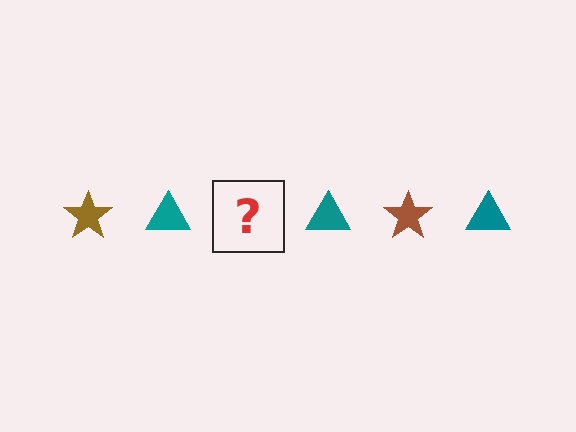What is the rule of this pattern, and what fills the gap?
The rule is that the pattern alternates between brown star and teal triangle. The gap should be filled with a brown star.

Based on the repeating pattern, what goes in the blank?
The blank should be a brown star.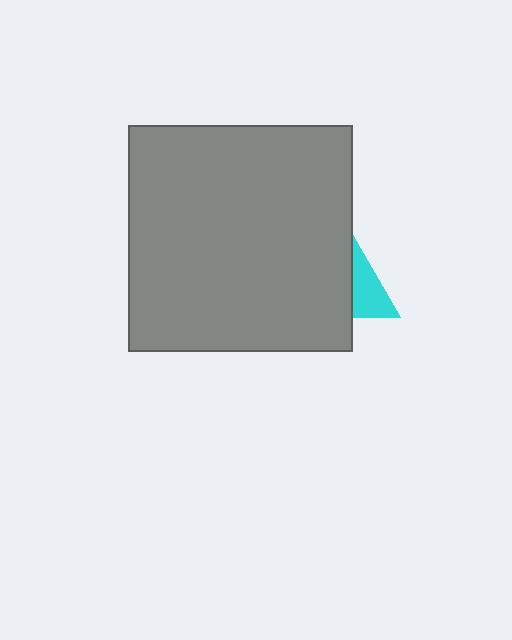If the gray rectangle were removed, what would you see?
You would see the complete cyan triangle.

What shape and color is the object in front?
The object in front is a gray rectangle.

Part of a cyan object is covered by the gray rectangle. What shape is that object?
It is a triangle.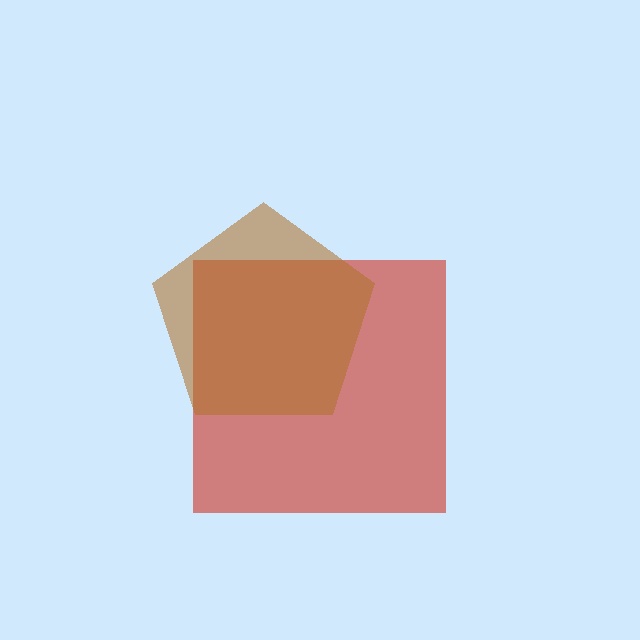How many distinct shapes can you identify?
There are 2 distinct shapes: a red square, a brown pentagon.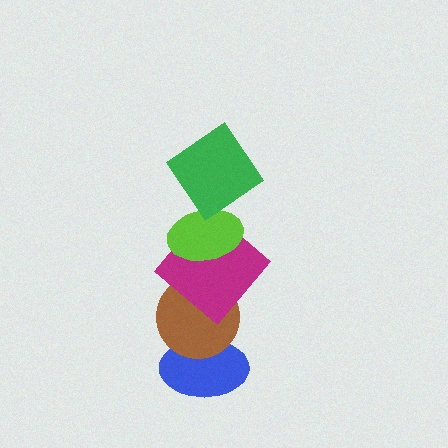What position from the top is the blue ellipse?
The blue ellipse is 5th from the top.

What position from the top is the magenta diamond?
The magenta diamond is 3rd from the top.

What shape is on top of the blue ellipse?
The brown circle is on top of the blue ellipse.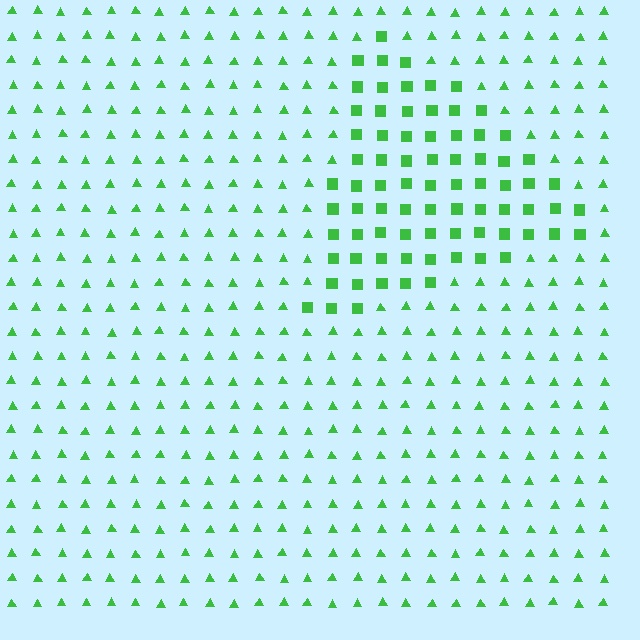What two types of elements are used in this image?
The image uses squares inside the triangle region and triangles outside it.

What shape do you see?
I see a triangle.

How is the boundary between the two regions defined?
The boundary is defined by a change in element shape: squares inside vs. triangles outside. All elements share the same color and spacing.